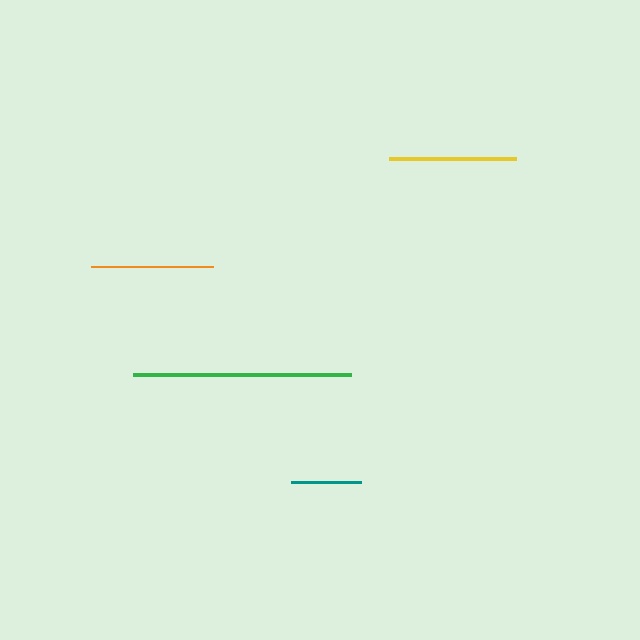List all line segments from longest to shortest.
From longest to shortest: green, yellow, orange, teal.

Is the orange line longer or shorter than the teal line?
The orange line is longer than the teal line.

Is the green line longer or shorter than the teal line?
The green line is longer than the teal line.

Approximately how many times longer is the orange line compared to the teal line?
The orange line is approximately 1.7 times the length of the teal line.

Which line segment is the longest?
The green line is the longest at approximately 218 pixels.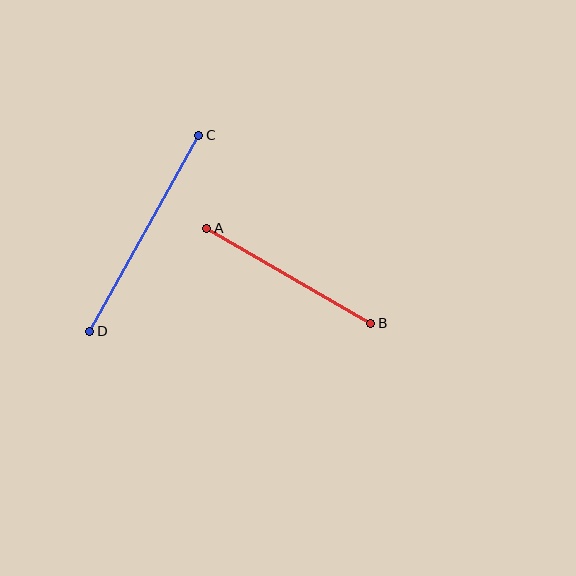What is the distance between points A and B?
The distance is approximately 189 pixels.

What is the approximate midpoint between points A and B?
The midpoint is at approximately (289, 276) pixels.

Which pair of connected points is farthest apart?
Points C and D are farthest apart.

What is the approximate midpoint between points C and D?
The midpoint is at approximately (144, 233) pixels.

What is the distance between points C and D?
The distance is approximately 225 pixels.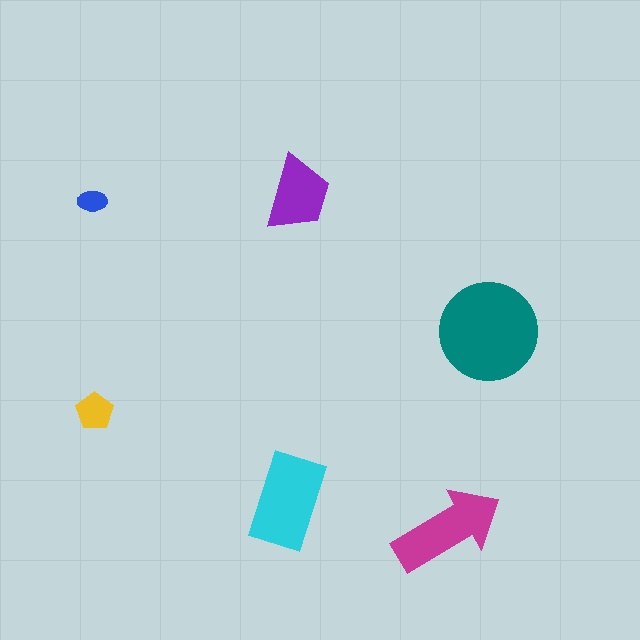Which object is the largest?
The teal circle.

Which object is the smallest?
The blue ellipse.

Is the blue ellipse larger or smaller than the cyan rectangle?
Smaller.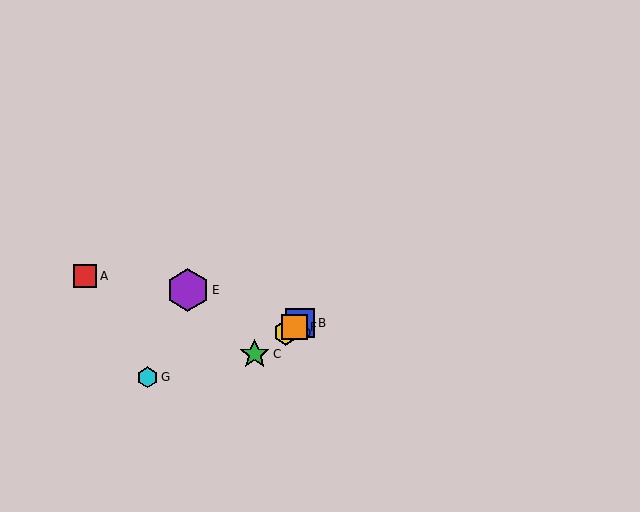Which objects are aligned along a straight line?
Objects B, C, D, F are aligned along a straight line.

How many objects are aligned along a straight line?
4 objects (B, C, D, F) are aligned along a straight line.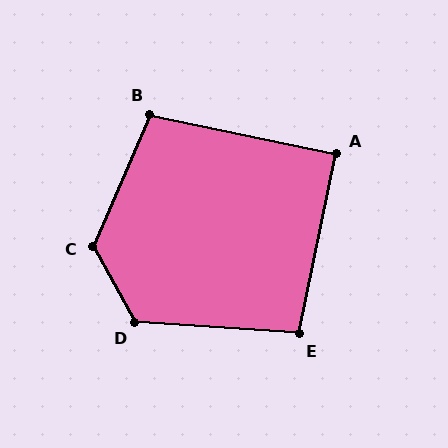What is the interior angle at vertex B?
Approximately 101 degrees (obtuse).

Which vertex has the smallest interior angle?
A, at approximately 90 degrees.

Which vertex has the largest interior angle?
C, at approximately 128 degrees.